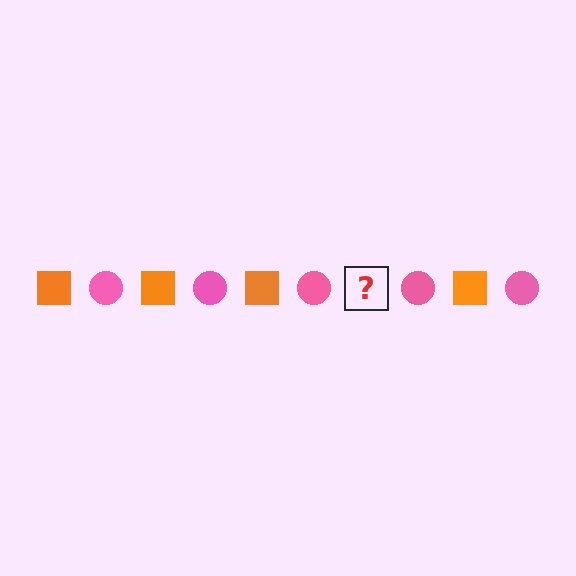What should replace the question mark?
The question mark should be replaced with an orange square.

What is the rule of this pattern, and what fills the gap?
The rule is that the pattern alternates between orange square and pink circle. The gap should be filled with an orange square.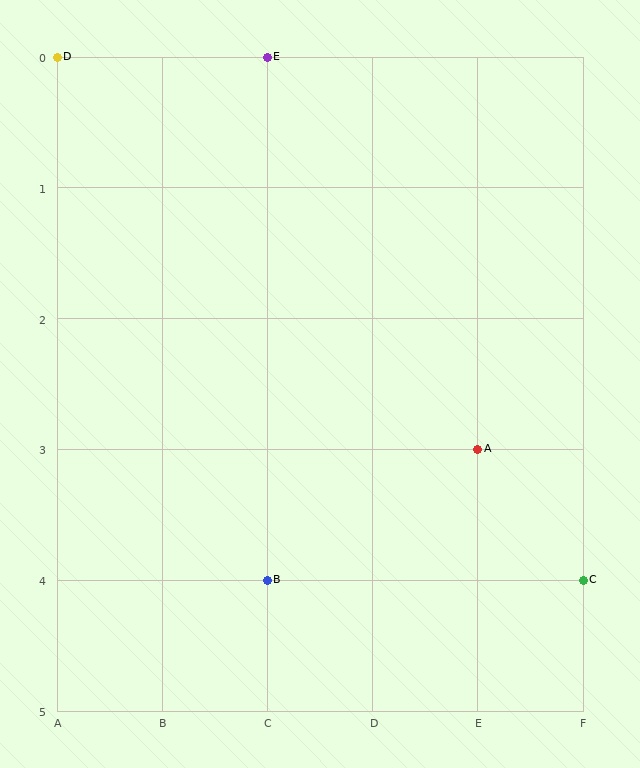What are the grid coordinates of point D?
Point D is at grid coordinates (A, 0).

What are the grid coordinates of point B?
Point B is at grid coordinates (C, 4).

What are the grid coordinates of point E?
Point E is at grid coordinates (C, 0).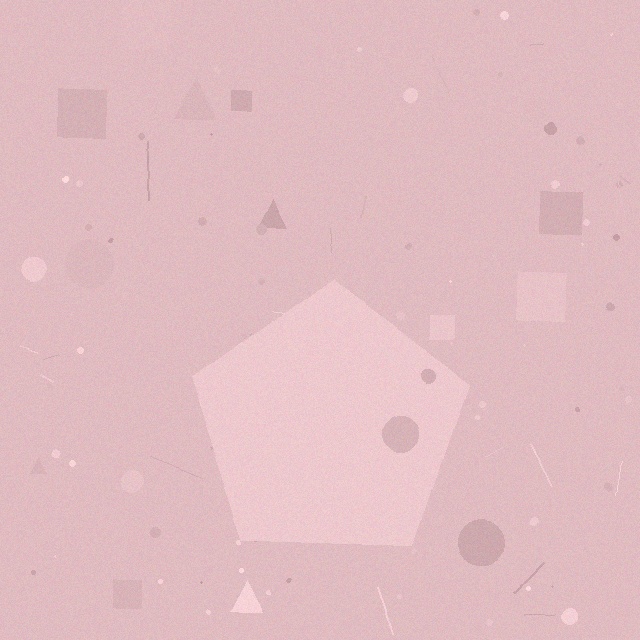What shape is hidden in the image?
A pentagon is hidden in the image.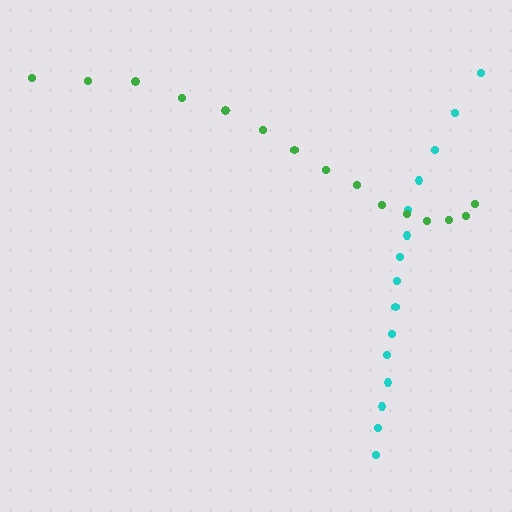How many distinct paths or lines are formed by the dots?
There are 2 distinct paths.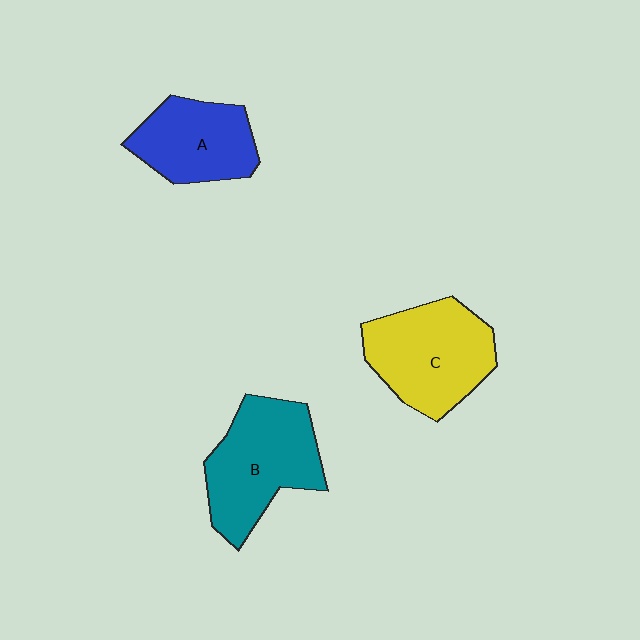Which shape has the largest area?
Shape B (teal).